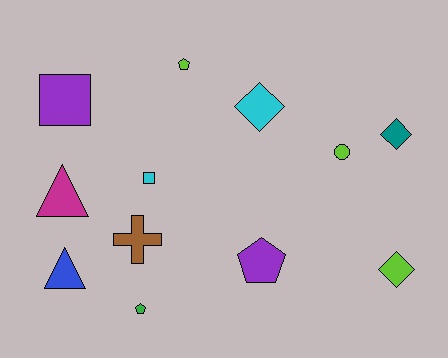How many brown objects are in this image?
There is 1 brown object.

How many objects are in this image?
There are 12 objects.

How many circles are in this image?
There is 1 circle.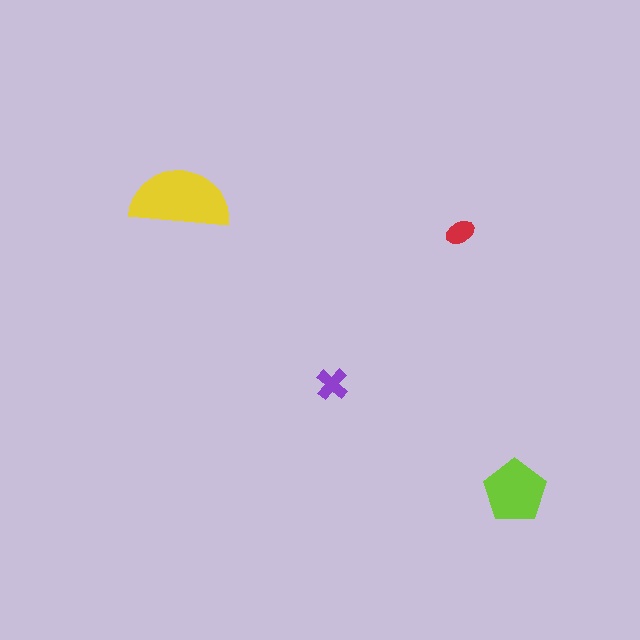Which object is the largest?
The yellow semicircle.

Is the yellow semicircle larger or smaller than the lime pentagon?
Larger.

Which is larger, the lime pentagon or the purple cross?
The lime pentagon.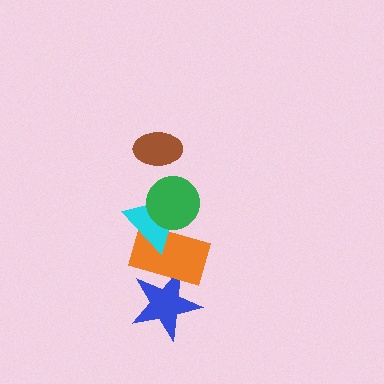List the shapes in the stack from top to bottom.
From top to bottom: the brown ellipse, the green circle, the cyan triangle, the orange rectangle, the blue star.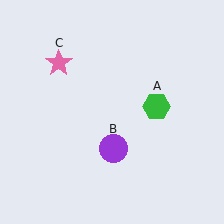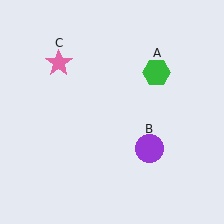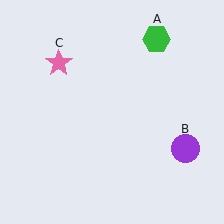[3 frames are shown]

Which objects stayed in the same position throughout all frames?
Pink star (object C) remained stationary.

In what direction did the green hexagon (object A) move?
The green hexagon (object A) moved up.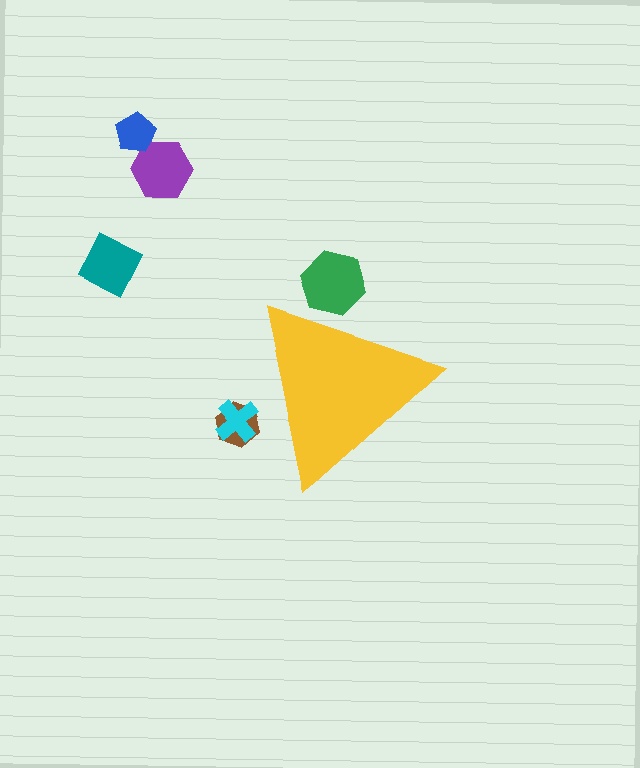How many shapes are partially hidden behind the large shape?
3 shapes are partially hidden.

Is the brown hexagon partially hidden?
Yes, the brown hexagon is partially hidden behind the yellow triangle.